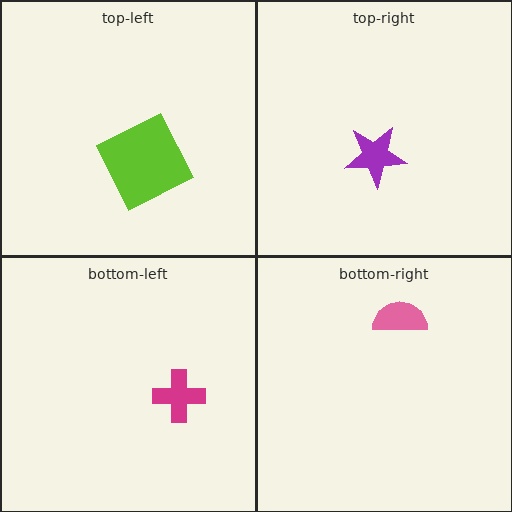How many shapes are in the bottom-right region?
1.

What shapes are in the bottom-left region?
The magenta cross.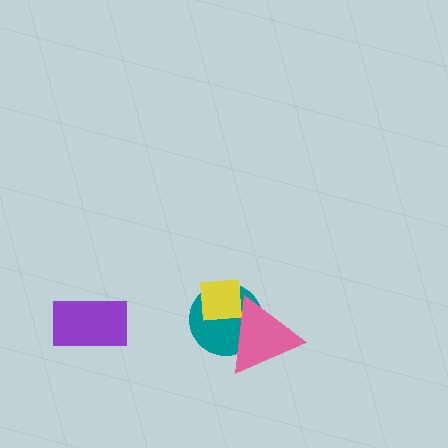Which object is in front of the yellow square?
The pink triangle is in front of the yellow square.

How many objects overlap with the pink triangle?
2 objects overlap with the pink triangle.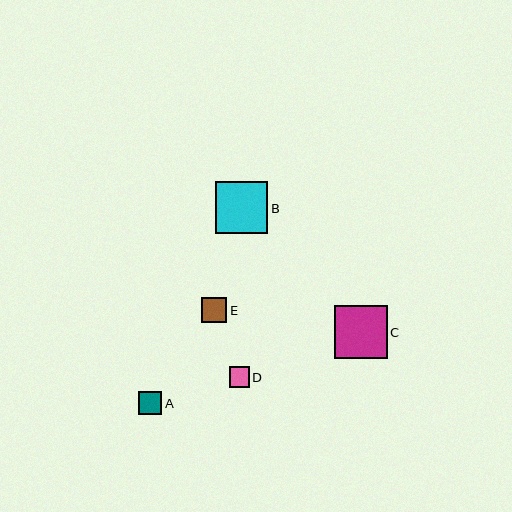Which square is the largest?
Square C is the largest with a size of approximately 53 pixels.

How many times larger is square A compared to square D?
Square A is approximately 1.1 times the size of square D.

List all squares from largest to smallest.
From largest to smallest: C, B, E, A, D.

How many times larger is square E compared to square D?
Square E is approximately 1.2 times the size of square D.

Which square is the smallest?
Square D is the smallest with a size of approximately 20 pixels.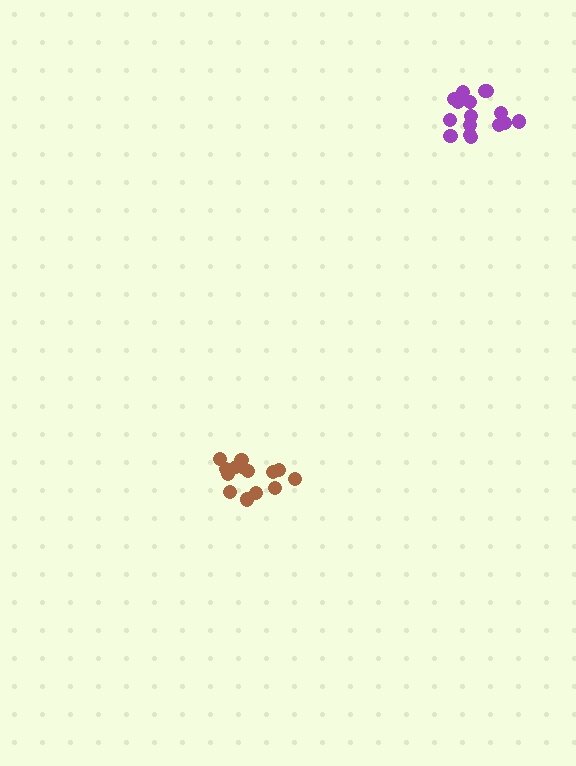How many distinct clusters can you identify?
There are 2 distinct clusters.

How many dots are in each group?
Group 1: 14 dots, Group 2: 16 dots (30 total).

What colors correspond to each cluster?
The clusters are colored: brown, purple.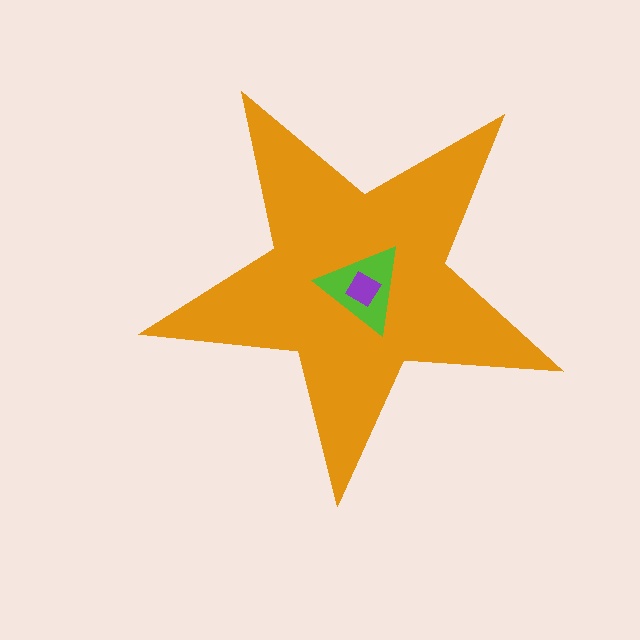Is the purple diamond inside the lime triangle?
Yes.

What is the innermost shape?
The purple diamond.